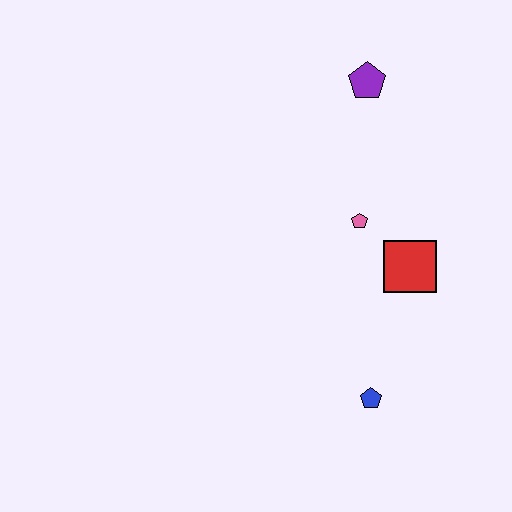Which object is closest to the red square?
The pink pentagon is closest to the red square.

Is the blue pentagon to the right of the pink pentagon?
Yes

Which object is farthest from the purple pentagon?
The blue pentagon is farthest from the purple pentagon.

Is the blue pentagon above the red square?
No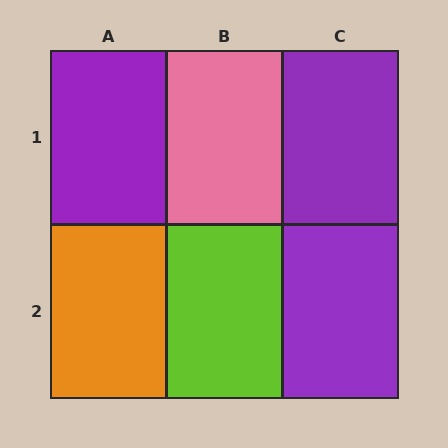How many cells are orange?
1 cell is orange.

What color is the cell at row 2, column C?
Purple.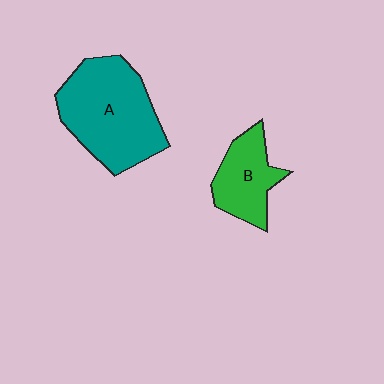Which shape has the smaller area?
Shape B (green).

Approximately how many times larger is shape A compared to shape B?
Approximately 1.9 times.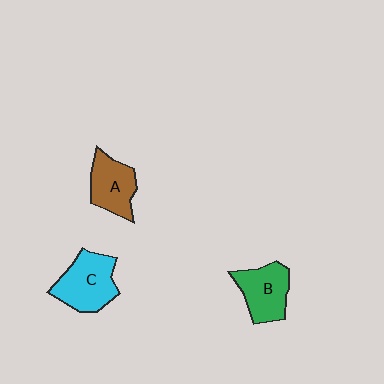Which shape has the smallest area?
Shape A (brown).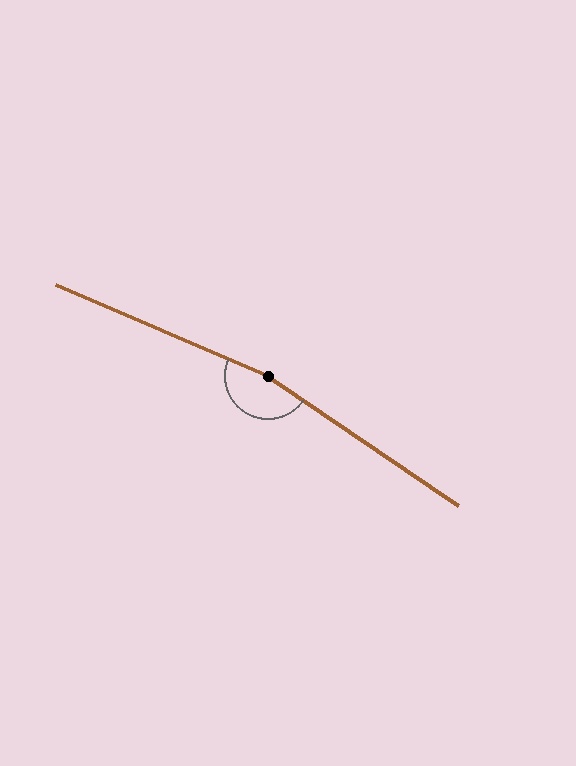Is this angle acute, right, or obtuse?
It is obtuse.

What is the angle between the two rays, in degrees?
Approximately 169 degrees.